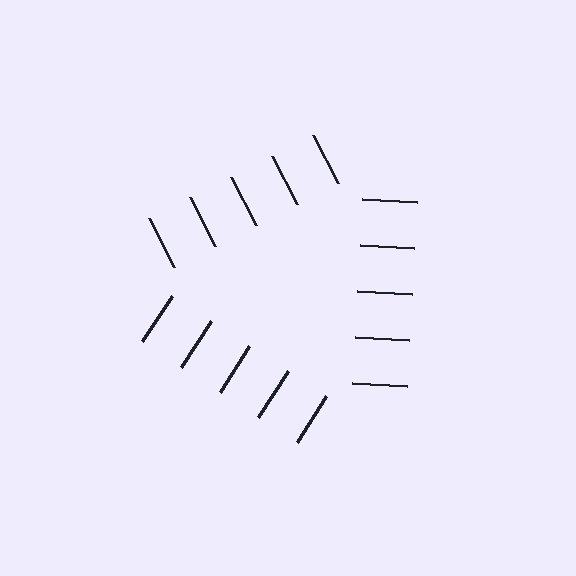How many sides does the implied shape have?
3 sides — the line-ends trace a triangle.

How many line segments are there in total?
15 — 5 along each of the 3 edges.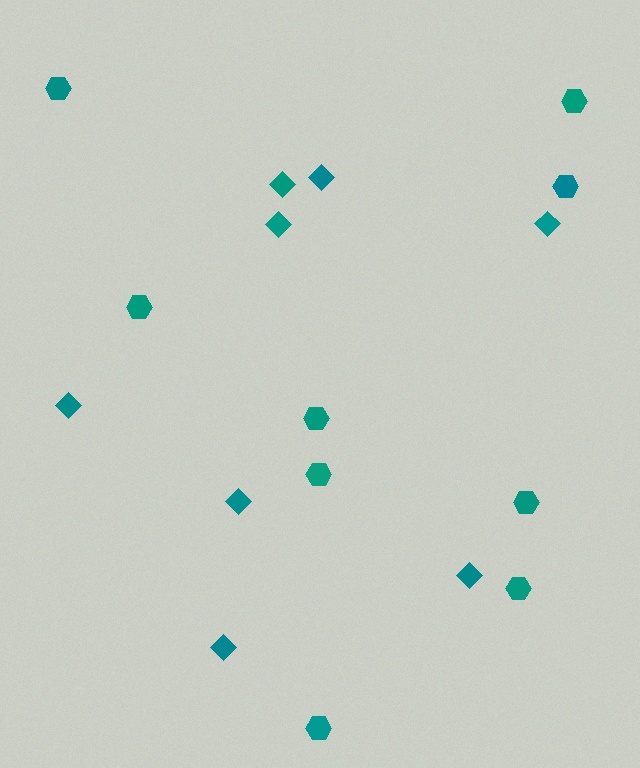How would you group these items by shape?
There are 2 groups: one group of hexagons (9) and one group of diamonds (8).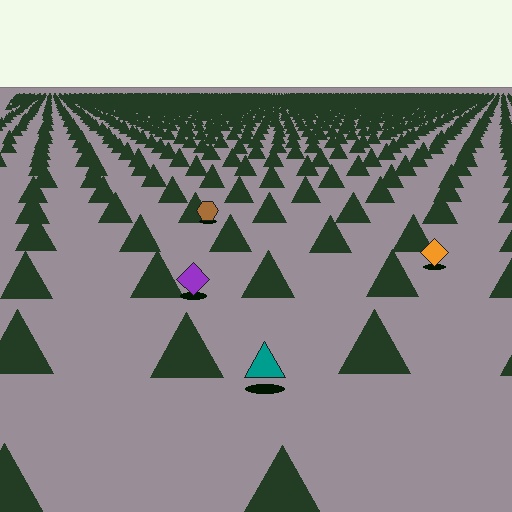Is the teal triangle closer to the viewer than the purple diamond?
Yes. The teal triangle is closer — you can tell from the texture gradient: the ground texture is coarser near it.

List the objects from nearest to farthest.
From nearest to farthest: the teal triangle, the purple diamond, the orange diamond, the brown hexagon.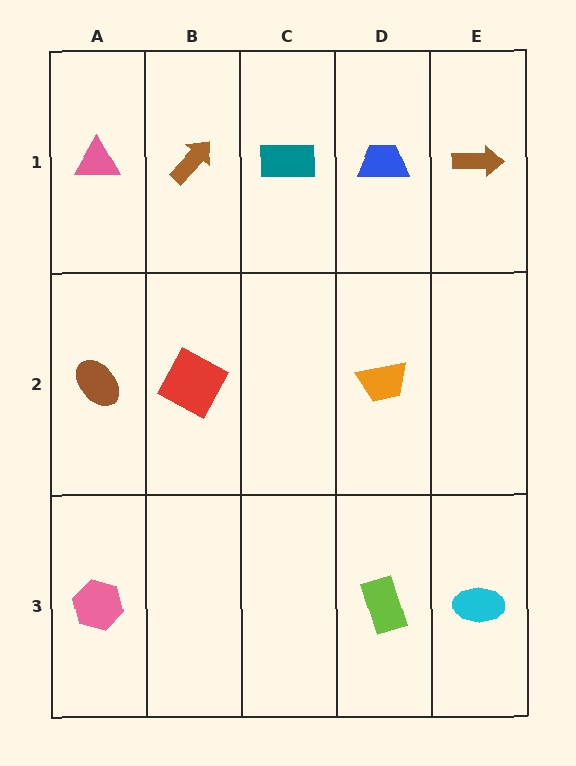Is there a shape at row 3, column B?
No, that cell is empty.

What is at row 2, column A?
A brown ellipse.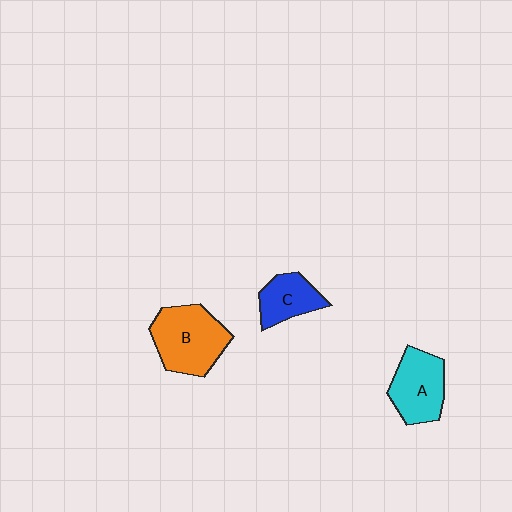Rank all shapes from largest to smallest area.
From largest to smallest: B (orange), A (cyan), C (blue).